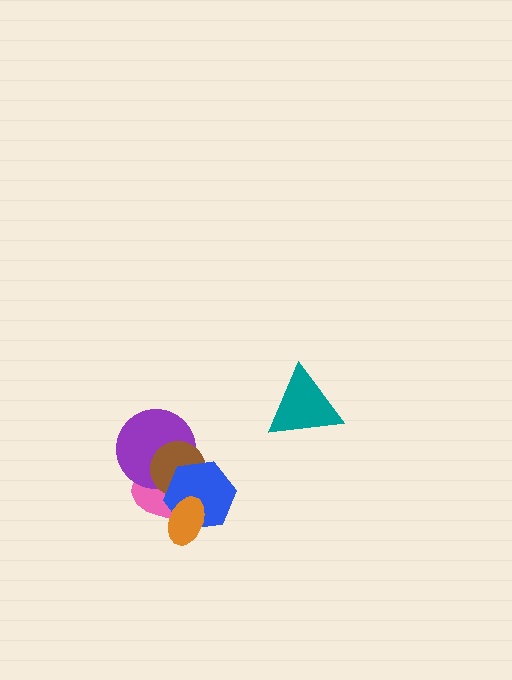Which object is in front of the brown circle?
The blue hexagon is in front of the brown circle.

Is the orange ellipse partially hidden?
No, no other shape covers it.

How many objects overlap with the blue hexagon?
4 objects overlap with the blue hexagon.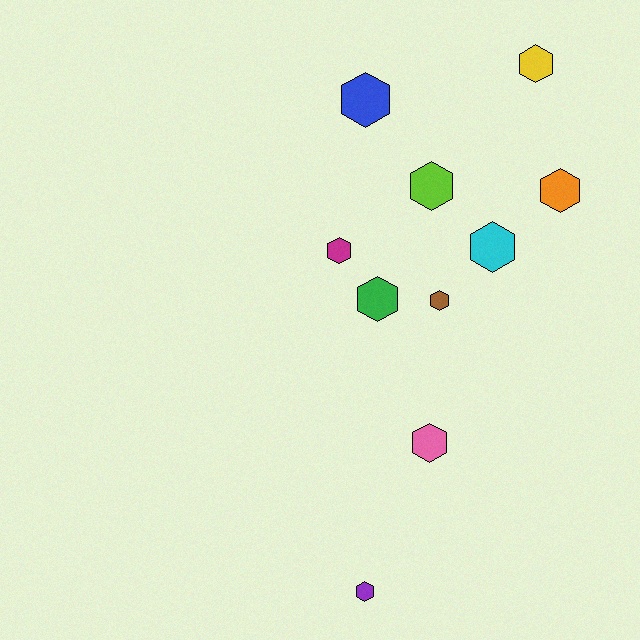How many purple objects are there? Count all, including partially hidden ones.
There is 1 purple object.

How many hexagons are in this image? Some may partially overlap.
There are 10 hexagons.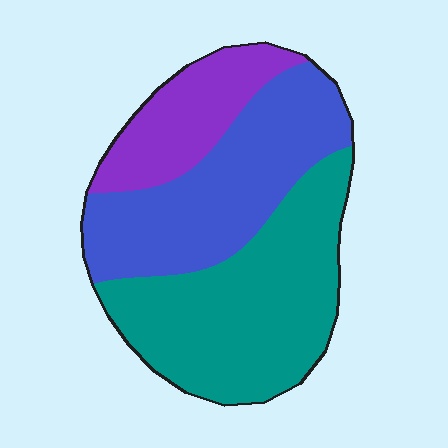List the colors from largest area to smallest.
From largest to smallest: teal, blue, purple.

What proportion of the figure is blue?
Blue covers 37% of the figure.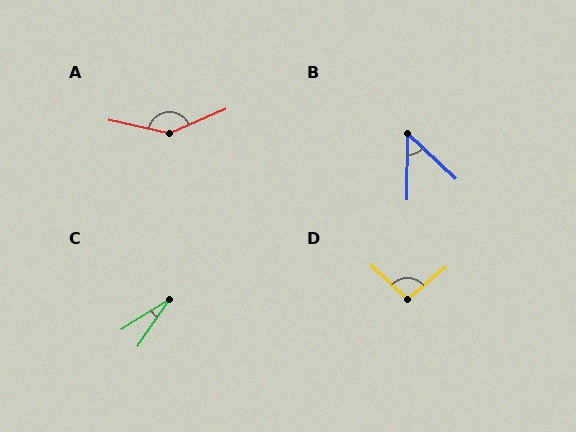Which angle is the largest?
A, at approximately 143 degrees.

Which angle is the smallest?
C, at approximately 24 degrees.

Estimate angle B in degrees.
Approximately 47 degrees.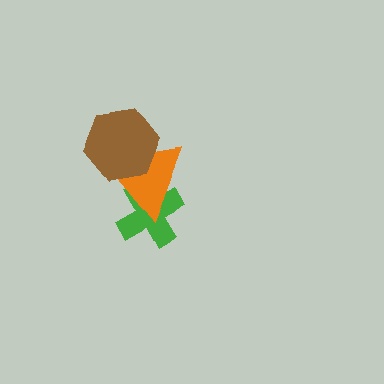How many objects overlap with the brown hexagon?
1 object overlaps with the brown hexagon.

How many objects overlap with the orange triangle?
2 objects overlap with the orange triangle.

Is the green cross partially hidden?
Yes, it is partially covered by another shape.